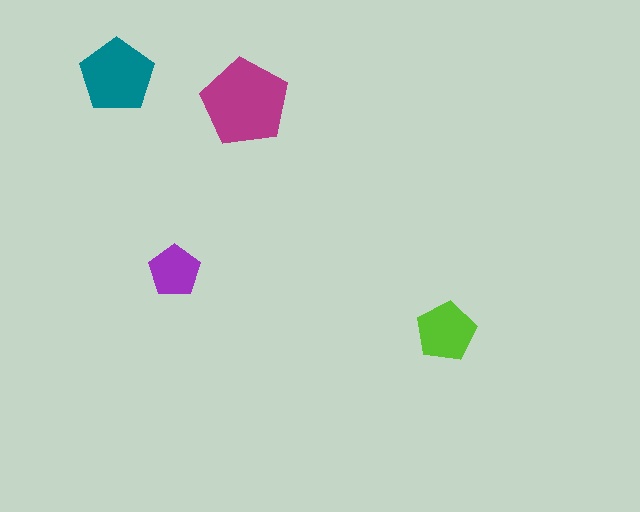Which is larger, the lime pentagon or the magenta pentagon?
The magenta one.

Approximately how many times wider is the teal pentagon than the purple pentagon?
About 1.5 times wider.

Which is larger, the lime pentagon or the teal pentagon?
The teal one.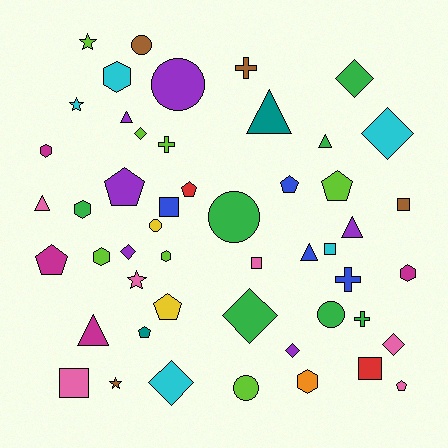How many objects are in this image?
There are 50 objects.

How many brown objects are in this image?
There are 4 brown objects.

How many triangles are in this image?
There are 7 triangles.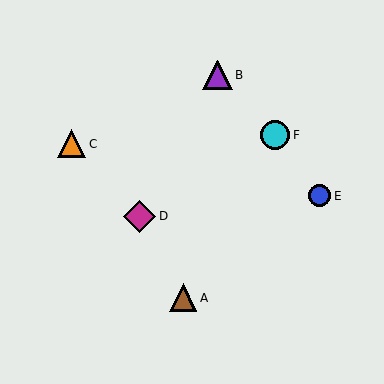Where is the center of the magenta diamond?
The center of the magenta diamond is at (140, 216).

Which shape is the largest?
The magenta diamond (labeled D) is the largest.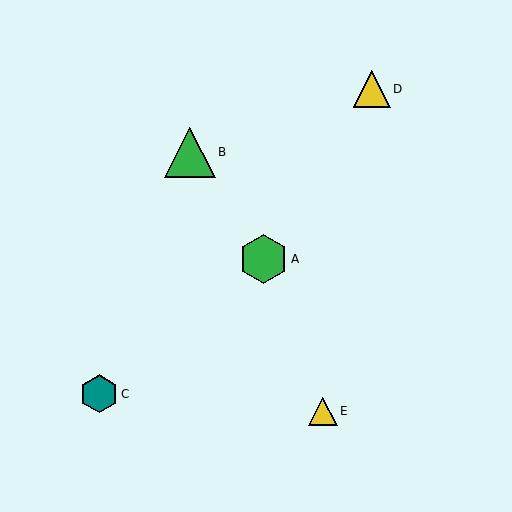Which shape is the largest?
The green triangle (labeled B) is the largest.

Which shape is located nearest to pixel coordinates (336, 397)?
The yellow triangle (labeled E) at (323, 411) is nearest to that location.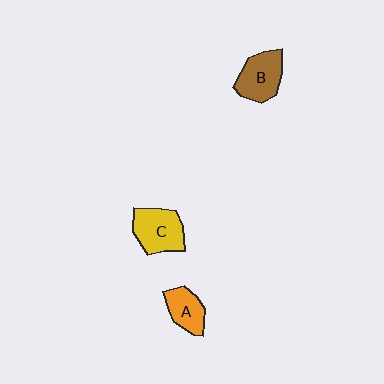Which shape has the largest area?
Shape C (yellow).